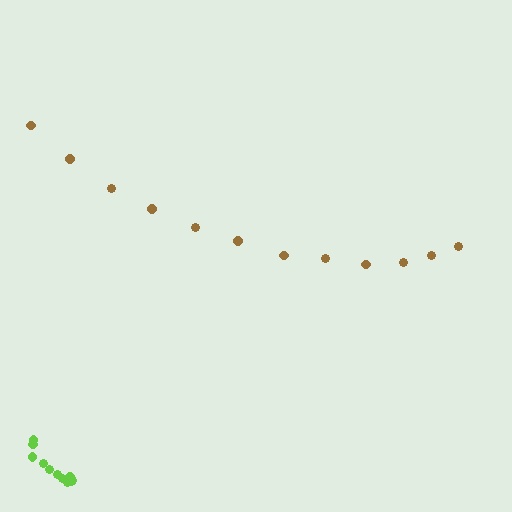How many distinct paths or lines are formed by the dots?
There are 2 distinct paths.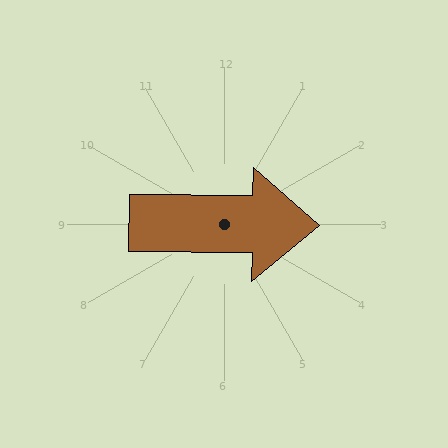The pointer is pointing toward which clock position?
Roughly 3 o'clock.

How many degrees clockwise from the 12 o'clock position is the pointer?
Approximately 91 degrees.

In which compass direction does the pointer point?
East.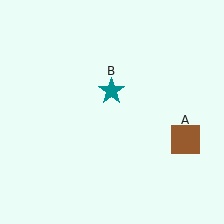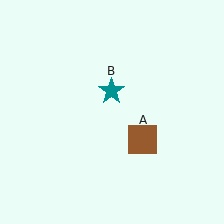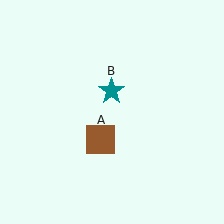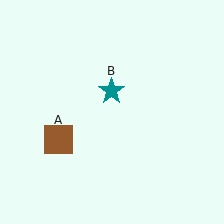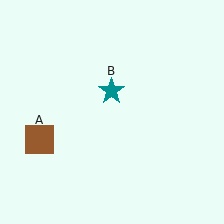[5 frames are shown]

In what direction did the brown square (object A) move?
The brown square (object A) moved left.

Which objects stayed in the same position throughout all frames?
Teal star (object B) remained stationary.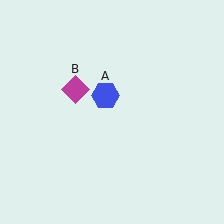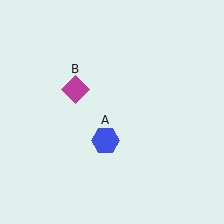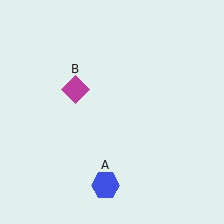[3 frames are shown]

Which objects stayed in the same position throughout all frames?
Magenta diamond (object B) remained stationary.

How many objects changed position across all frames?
1 object changed position: blue hexagon (object A).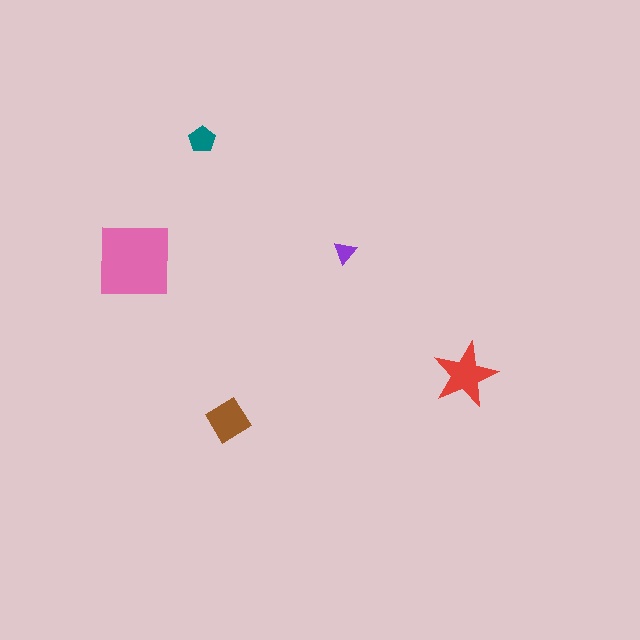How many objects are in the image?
There are 5 objects in the image.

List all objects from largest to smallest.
The pink square, the red star, the brown diamond, the teal pentagon, the purple triangle.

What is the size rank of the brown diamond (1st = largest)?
3rd.